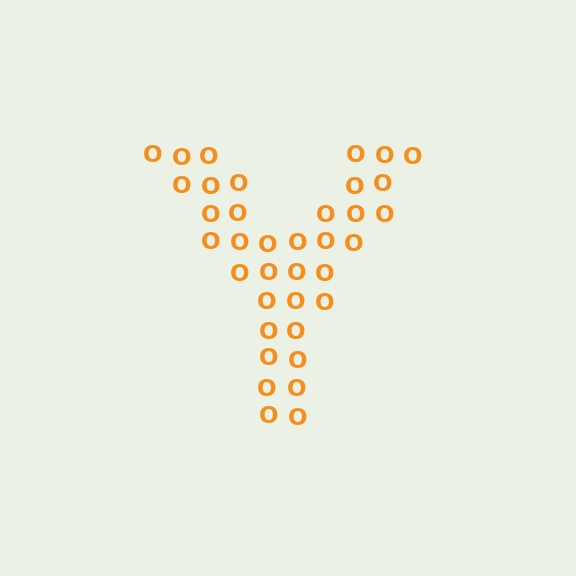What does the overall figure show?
The overall figure shows the letter Y.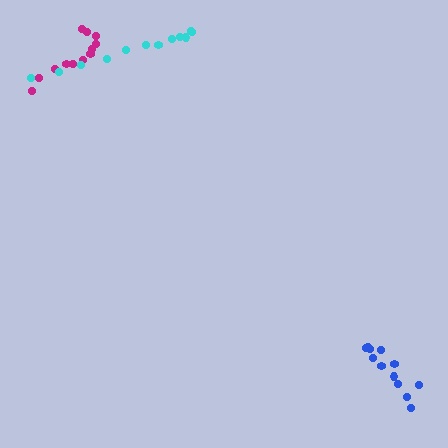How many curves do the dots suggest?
There are 3 distinct paths.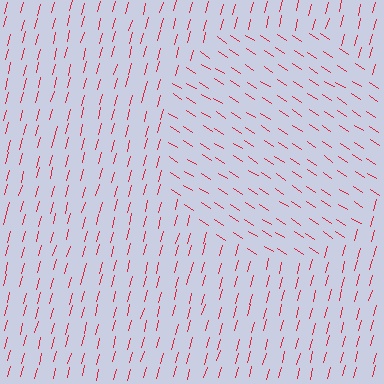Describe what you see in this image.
The image is filled with small red line segments. A circle region in the image has lines oriented differently from the surrounding lines, creating a visible texture boundary.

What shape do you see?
I see a circle.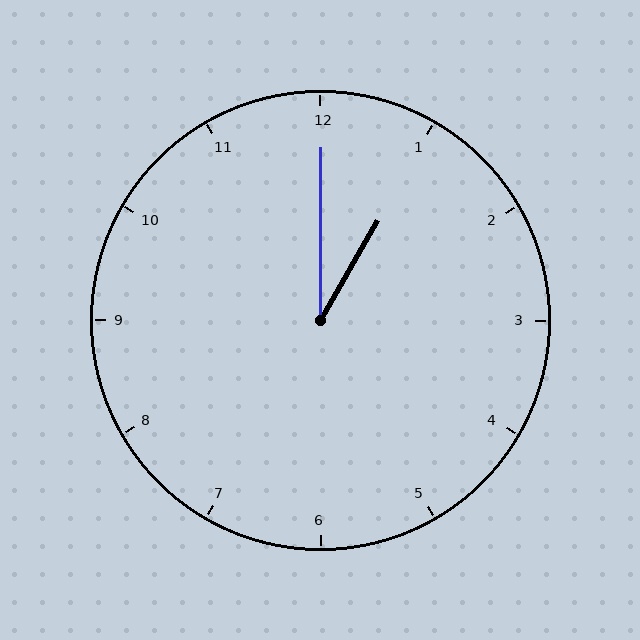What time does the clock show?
1:00.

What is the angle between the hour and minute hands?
Approximately 30 degrees.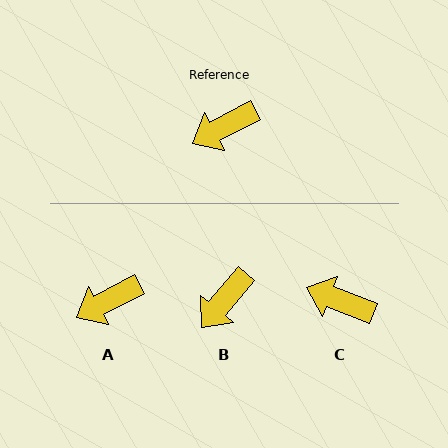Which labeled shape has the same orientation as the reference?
A.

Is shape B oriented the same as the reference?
No, it is off by about 23 degrees.